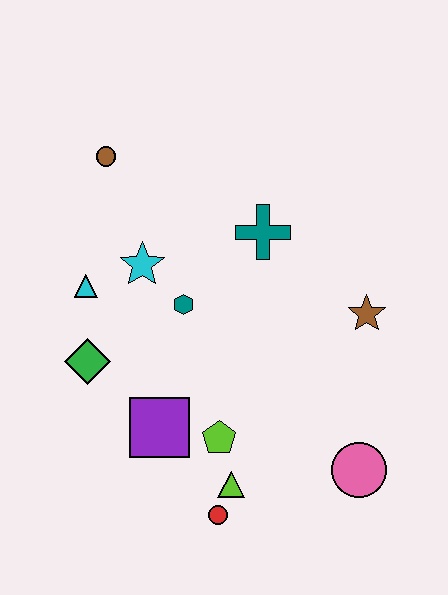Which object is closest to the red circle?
The lime triangle is closest to the red circle.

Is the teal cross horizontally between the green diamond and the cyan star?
No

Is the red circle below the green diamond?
Yes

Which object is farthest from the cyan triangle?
The pink circle is farthest from the cyan triangle.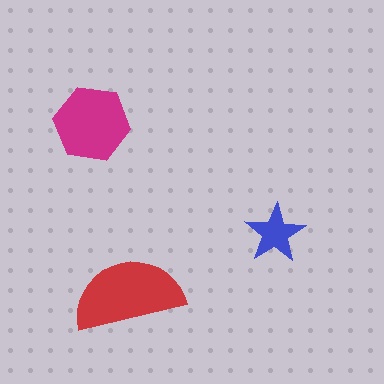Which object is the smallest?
The blue star.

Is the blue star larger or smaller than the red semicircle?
Smaller.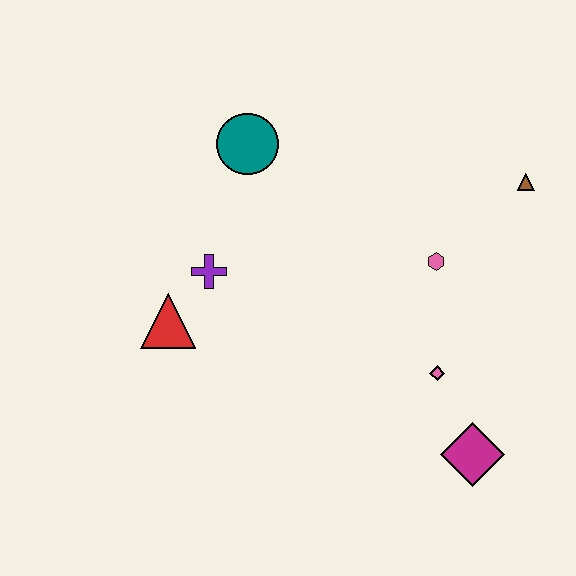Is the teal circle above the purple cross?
Yes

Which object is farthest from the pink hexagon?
The red triangle is farthest from the pink hexagon.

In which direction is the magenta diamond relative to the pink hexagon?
The magenta diamond is below the pink hexagon.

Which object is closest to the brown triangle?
The pink hexagon is closest to the brown triangle.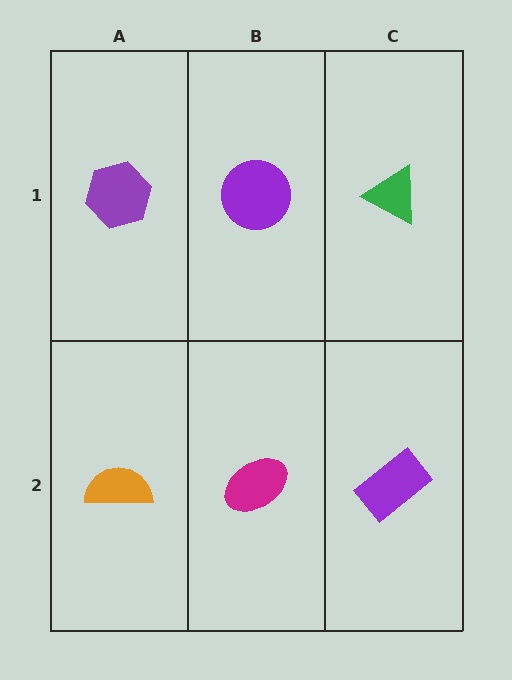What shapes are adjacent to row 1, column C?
A purple rectangle (row 2, column C), a purple circle (row 1, column B).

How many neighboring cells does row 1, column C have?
2.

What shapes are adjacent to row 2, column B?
A purple circle (row 1, column B), an orange semicircle (row 2, column A), a purple rectangle (row 2, column C).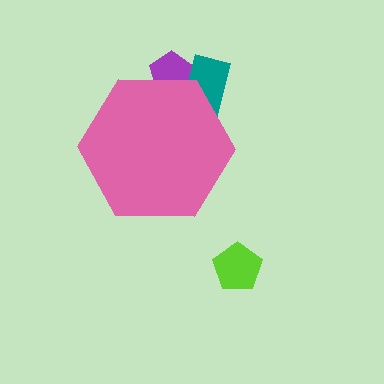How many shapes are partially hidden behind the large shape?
2 shapes are partially hidden.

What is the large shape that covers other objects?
A pink hexagon.